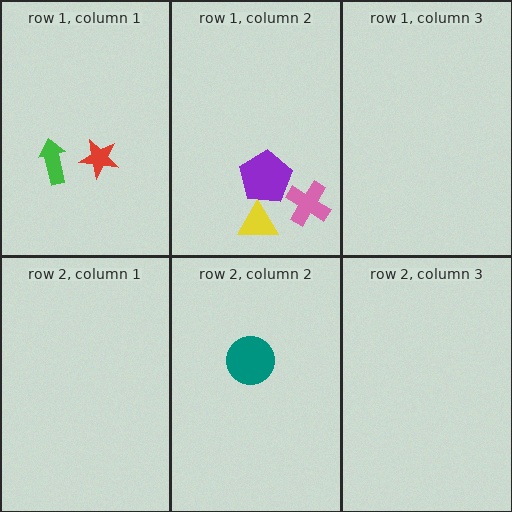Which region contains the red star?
The row 1, column 1 region.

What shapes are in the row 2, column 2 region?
The teal circle.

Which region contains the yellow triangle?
The row 1, column 2 region.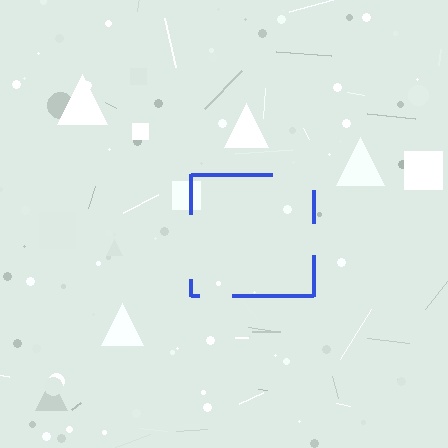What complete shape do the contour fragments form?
The contour fragments form a square.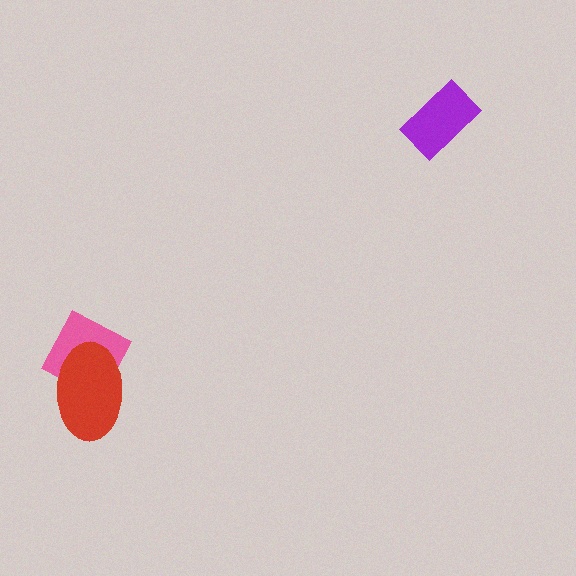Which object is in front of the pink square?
The red ellipse is in front of the pink square.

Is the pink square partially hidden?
Yes, it is partially covered by another shape.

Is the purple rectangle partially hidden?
No, no other shape covers it.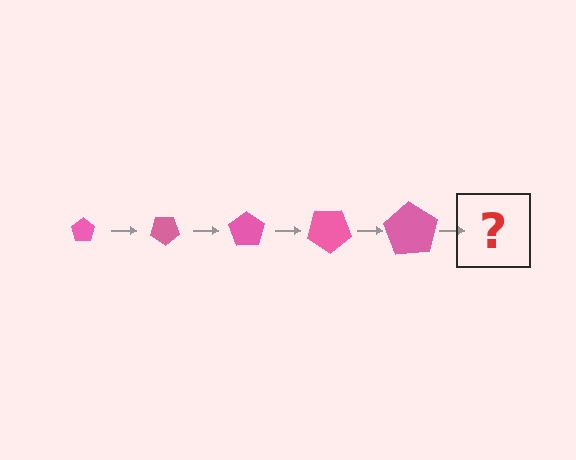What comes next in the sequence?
The next element should be a pentagon, larger than the previous one and rotated 175 degrees from the start.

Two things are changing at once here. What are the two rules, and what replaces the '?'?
The two rules are that the pentagon grows larger each step and it rotates 35 degrees each step. The '?' should be a pentagon, larger than the previous one and rotated 175 degrees from the start.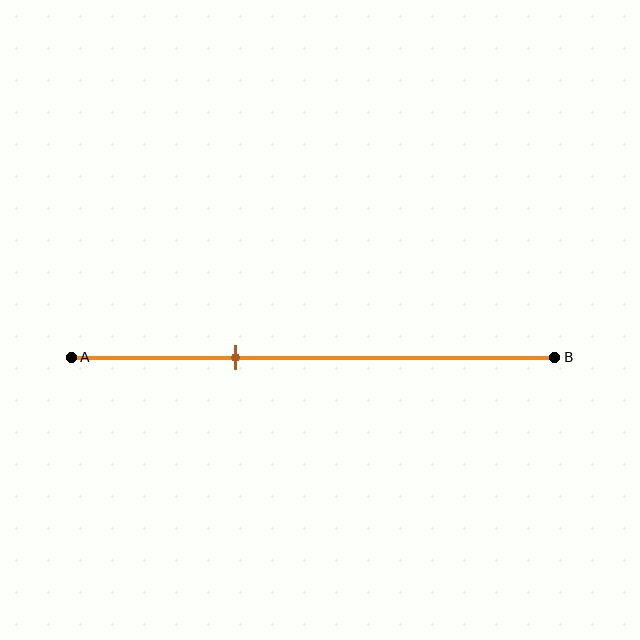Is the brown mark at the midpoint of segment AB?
No, the mark is at about 35% from A, not at the 50% midpoint.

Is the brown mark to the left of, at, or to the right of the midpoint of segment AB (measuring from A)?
The brown mark is to the left of the midpoint of segment AB.